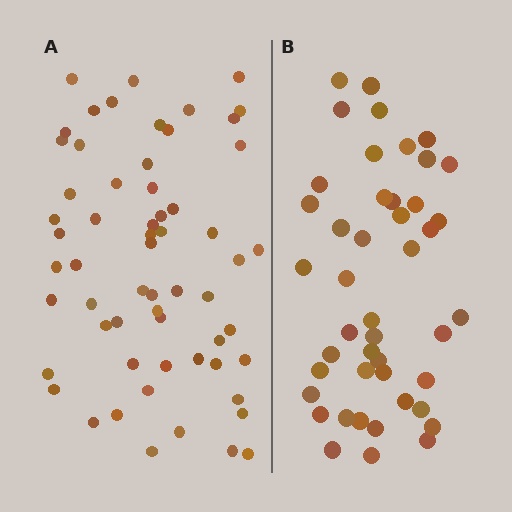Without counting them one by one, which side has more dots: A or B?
Region A (the left region) has more dots.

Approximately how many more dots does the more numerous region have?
Region A has approximately 15 more dots than region B.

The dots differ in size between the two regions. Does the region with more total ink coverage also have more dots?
No. Region B has more total ink coverage because its dots are larger, but region A actually contains more individual dots. Total area can be misleading — the number of items is what matters here.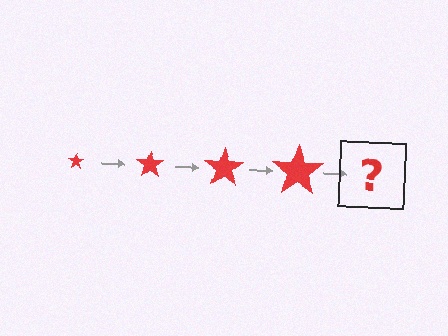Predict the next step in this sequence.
The next step is a red star, larger than the previous one.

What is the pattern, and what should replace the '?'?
The pattern is that the star gets progressively larger each step. The '?' should be a red star, larger than the previous one.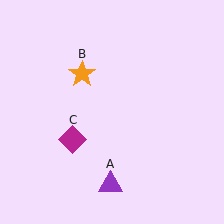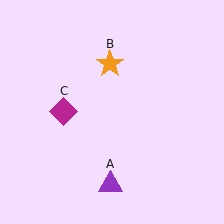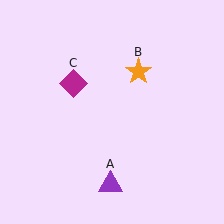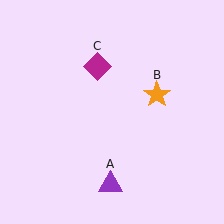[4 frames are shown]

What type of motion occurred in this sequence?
The orange star (object B), magenta diamond (object C) rotated clockwise around the center of the scene.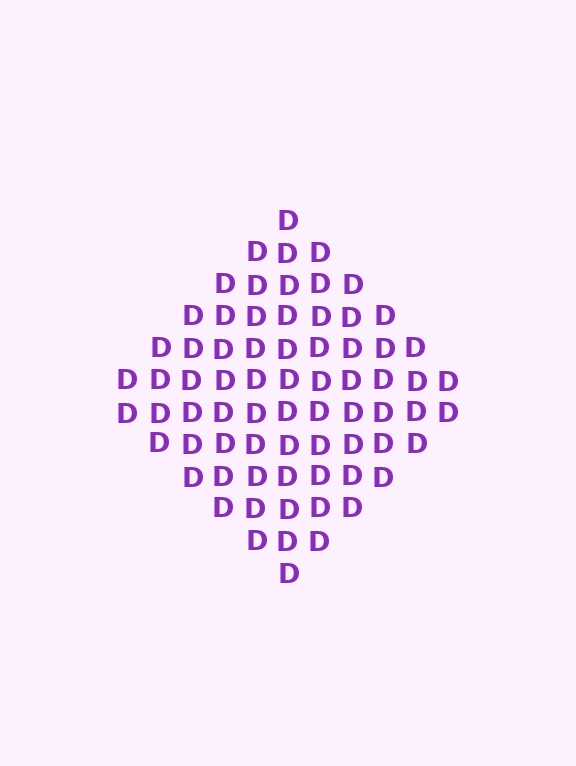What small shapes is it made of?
It is made of small letter D's.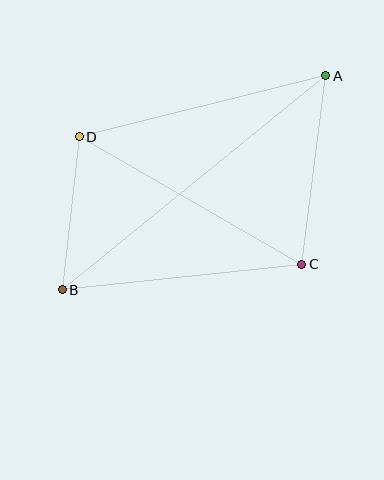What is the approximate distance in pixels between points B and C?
The distance between B and C is approximately 241 pixels.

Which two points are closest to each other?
Points B and D are closest to each other.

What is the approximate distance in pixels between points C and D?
The distance between C and D is approximately 256 pixels.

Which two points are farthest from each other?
Points A and B are farthest from each other.